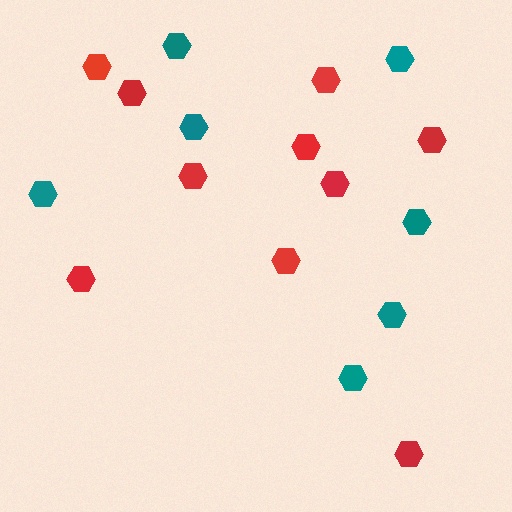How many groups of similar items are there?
There are 2 groups: one group of red hexagons (10) and one group of teal hexagons (7).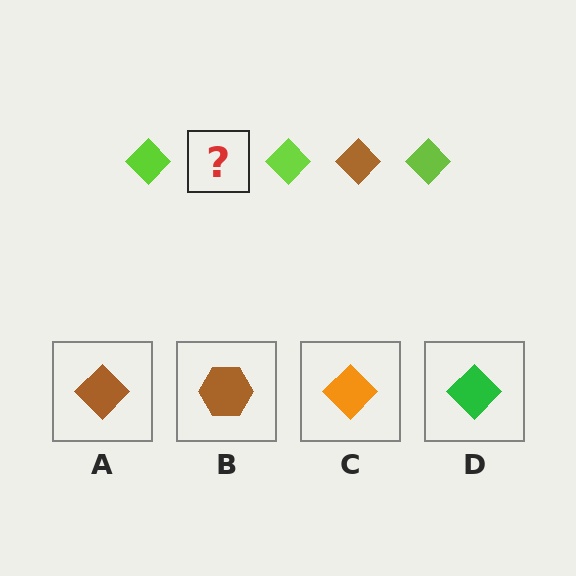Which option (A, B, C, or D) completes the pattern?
A.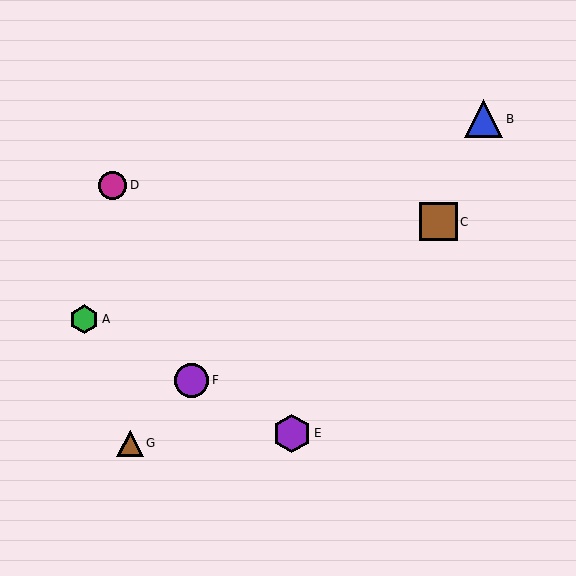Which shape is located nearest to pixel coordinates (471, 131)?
The blue triangle (labeled B) at (484, 119) is nearest to that location.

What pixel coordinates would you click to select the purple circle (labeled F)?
Click at (192, 380) to select the purple circle F.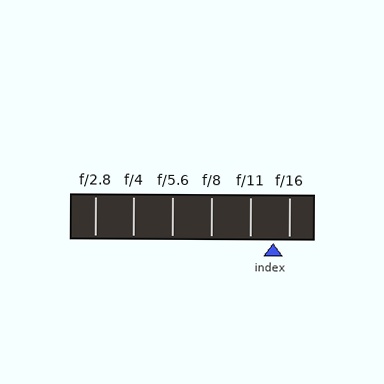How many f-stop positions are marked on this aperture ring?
There are 6 f-stop positions marked.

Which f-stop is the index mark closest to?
The index mark is closest to f/16.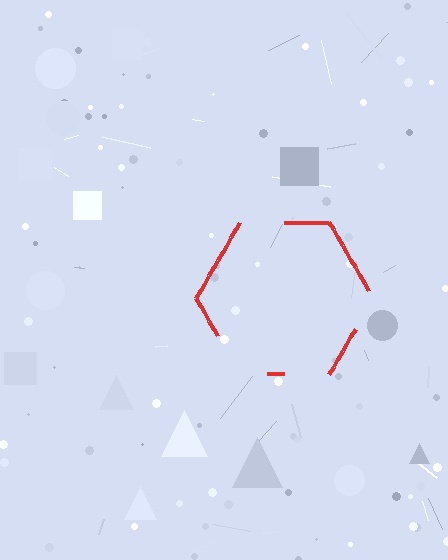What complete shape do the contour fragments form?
The contour fragments form a hexagon.